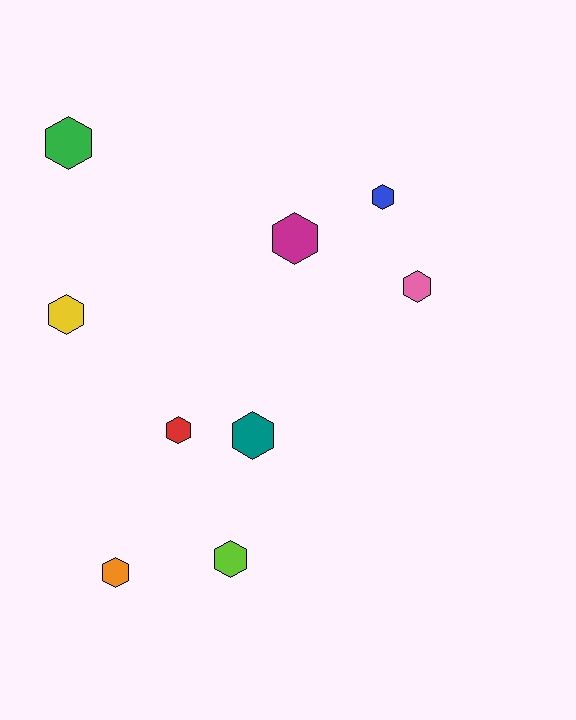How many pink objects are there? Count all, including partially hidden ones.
There is 1 pink object.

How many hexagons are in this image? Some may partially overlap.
There are 9 hexagons.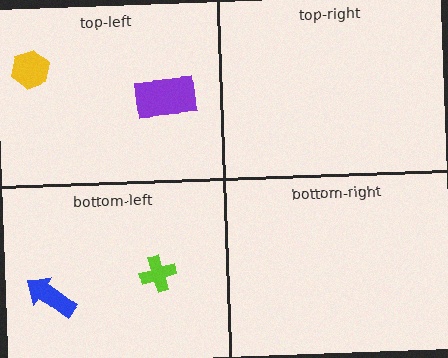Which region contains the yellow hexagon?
The top-left region.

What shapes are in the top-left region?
The yellow hexagon, the purple rectangle.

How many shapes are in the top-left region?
2.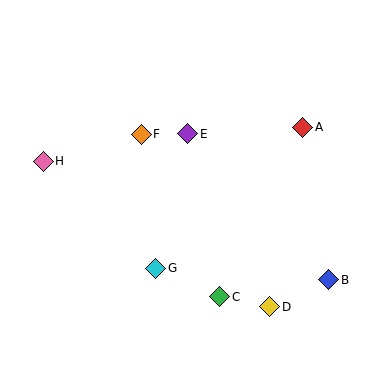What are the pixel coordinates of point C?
Point C is at (220, 297).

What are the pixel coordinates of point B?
Point B is at (329, 280).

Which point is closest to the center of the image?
Point E at (188, 134) is closest to the center.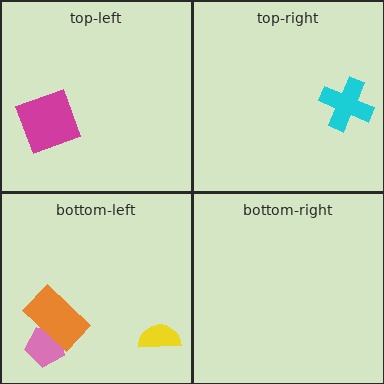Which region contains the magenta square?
The top-left region.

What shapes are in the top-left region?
The magenta square.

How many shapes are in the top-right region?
1.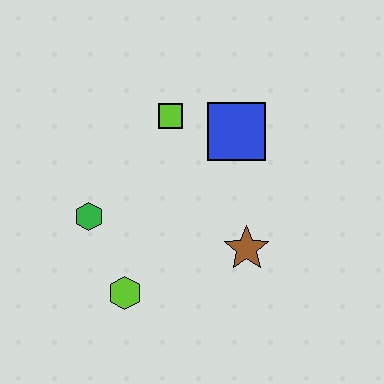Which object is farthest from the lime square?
The lime hexagon is farthest from the lime square.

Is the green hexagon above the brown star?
Yes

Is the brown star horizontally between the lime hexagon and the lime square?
No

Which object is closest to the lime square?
The blue square is closest to the lime square.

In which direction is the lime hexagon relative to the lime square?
The lime hexagon is below the lime square.